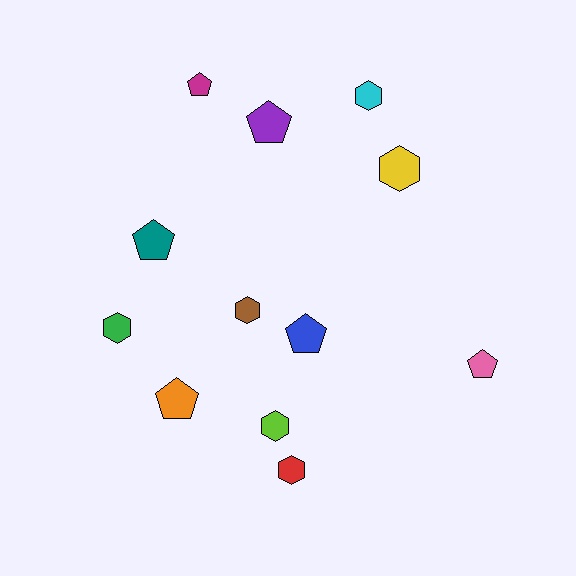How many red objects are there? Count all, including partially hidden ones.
There is 1 red object.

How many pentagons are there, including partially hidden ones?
There are 6 pentagons.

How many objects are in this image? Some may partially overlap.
There are 12 objects.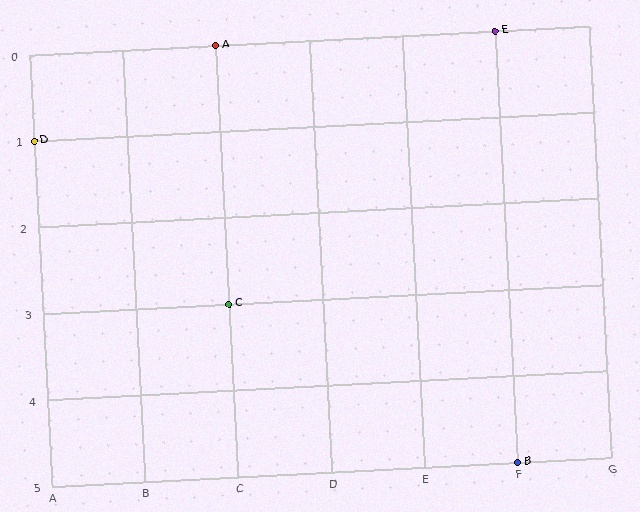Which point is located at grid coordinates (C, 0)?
Point A is at (C, 0).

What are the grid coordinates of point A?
Point A is at grid coordinates (C, 0).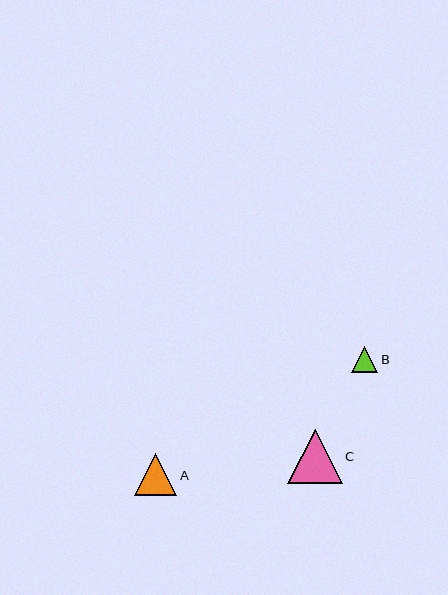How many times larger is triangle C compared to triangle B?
Triangle C is approximately 2.1 times the size of triangle B.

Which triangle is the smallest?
Triangle B is the smallest with a size of approximately 26 pixels.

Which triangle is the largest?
Triangle C is the largest with a size of approximately 55 pixels.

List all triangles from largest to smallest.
From largest to smallest: C, A, B.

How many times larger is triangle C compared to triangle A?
Triangle C is approximately 1.3 times the size of triangle A.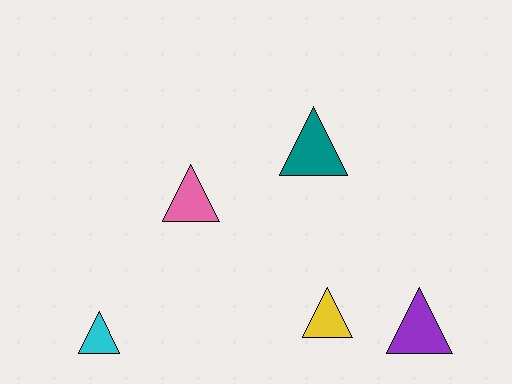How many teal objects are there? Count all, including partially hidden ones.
There is 1 teal object.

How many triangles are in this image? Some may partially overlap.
There are 5 triangles.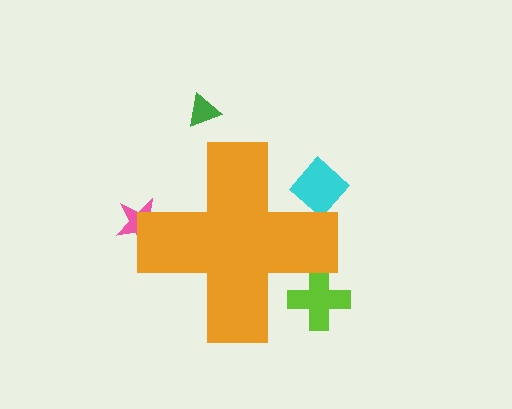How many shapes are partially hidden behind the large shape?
3 shapes are partially hidden.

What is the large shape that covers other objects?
An orange cross.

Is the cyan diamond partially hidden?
Yes, the cyan diamond is partially hidden behind the orange cross.